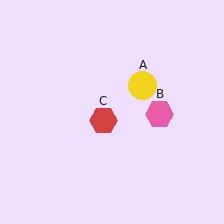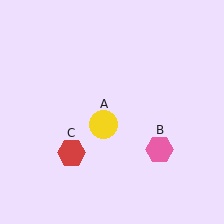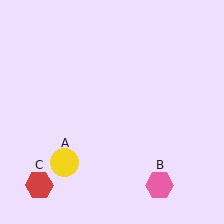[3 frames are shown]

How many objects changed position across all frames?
3 objects changed position: yellow circle (object A), pink hexagon (object B), red hexagon (object C).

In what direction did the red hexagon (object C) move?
The red hexagon (object C) moved down and to the left.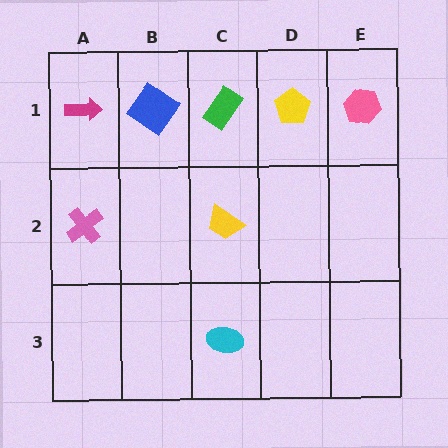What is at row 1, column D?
A yellow pentagon.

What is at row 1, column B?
A blue diamond.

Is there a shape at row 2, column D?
No, that cell is empty.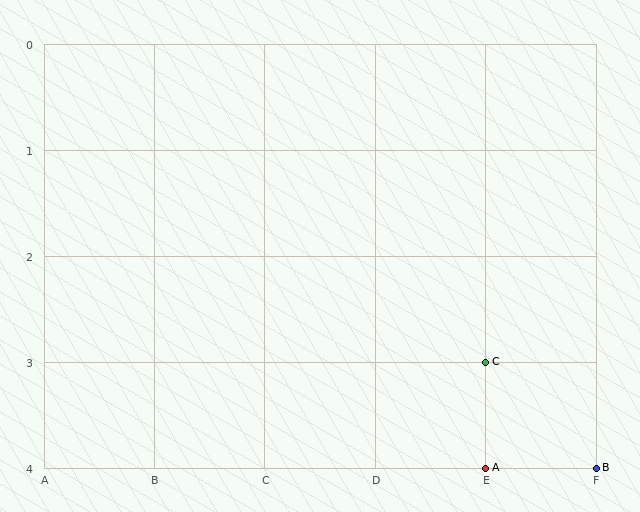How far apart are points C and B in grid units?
Points C and B are 1 column and 1 row apart (about 1.4 grid units diagonally).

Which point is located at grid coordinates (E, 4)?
Point A is at (E, 4).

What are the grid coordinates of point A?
Point A is at grid coordinates (E, 4).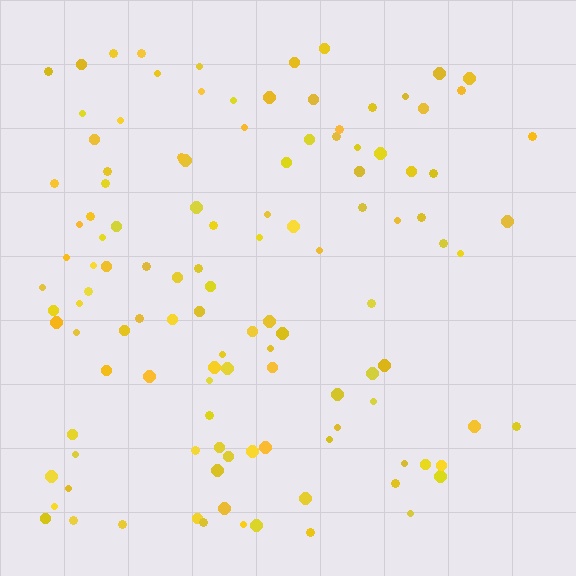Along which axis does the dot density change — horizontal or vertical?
Horizontal.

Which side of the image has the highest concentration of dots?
The left.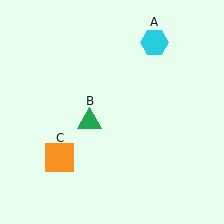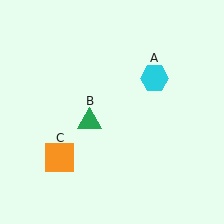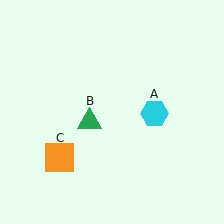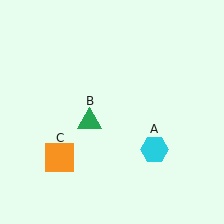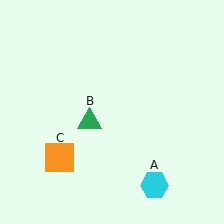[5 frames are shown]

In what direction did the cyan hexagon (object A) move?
The cyan hexagon (object A) moved down.